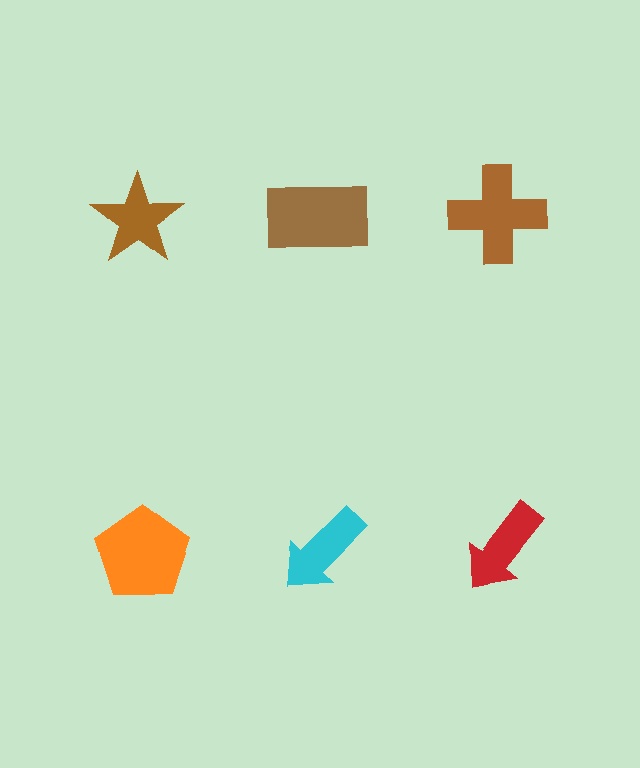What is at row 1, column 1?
A brown star.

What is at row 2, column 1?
An orange pentagon.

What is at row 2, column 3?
A red arrow.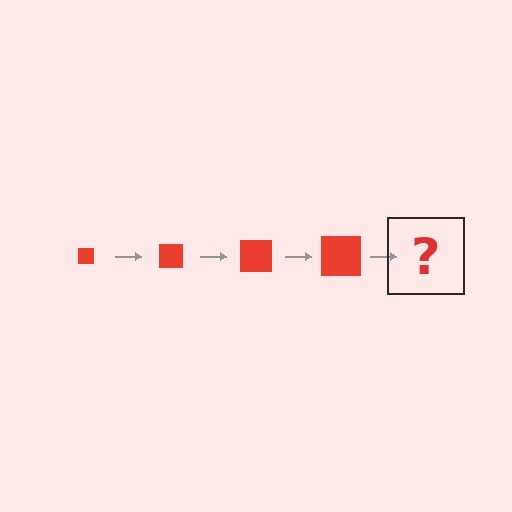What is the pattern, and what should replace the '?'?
The pattern is that the square gets progressively larger each step. The '?' should be a red square, larger than the previous one.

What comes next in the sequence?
The next element should be a red square, larger than the previous one.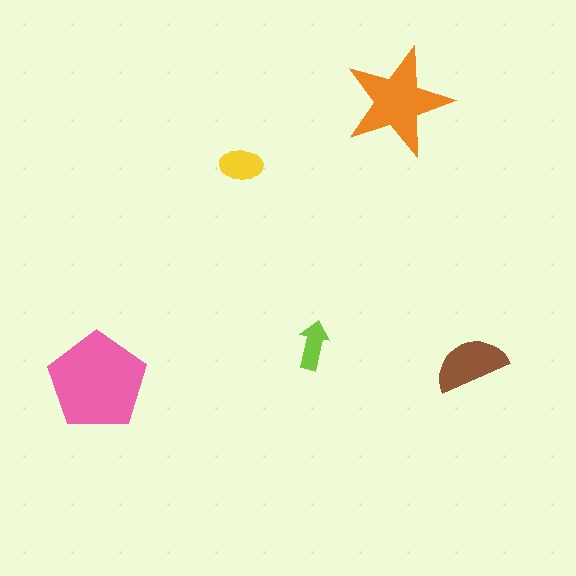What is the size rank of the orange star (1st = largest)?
2nd.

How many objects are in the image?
There are 5 objects in the image.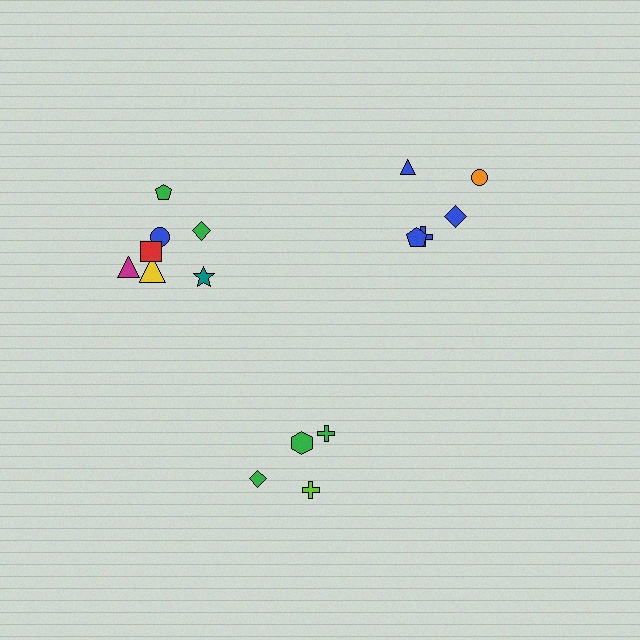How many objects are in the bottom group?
There are 4 objects.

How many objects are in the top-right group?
There are 5 objects.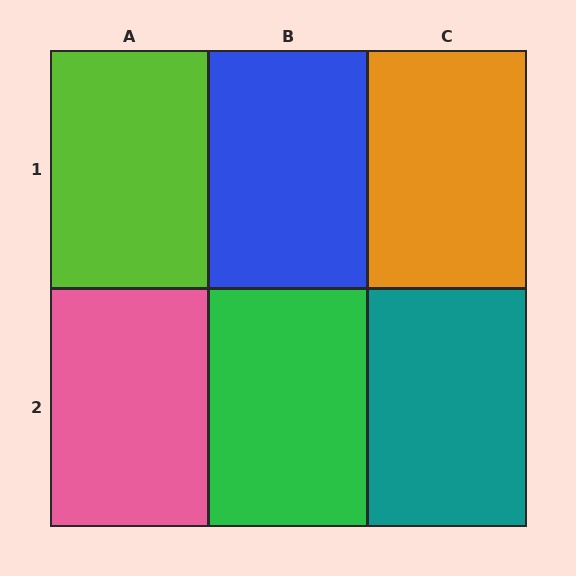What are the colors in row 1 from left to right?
Lime, blue, orange.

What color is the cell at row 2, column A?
Pink.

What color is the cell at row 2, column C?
Teal.